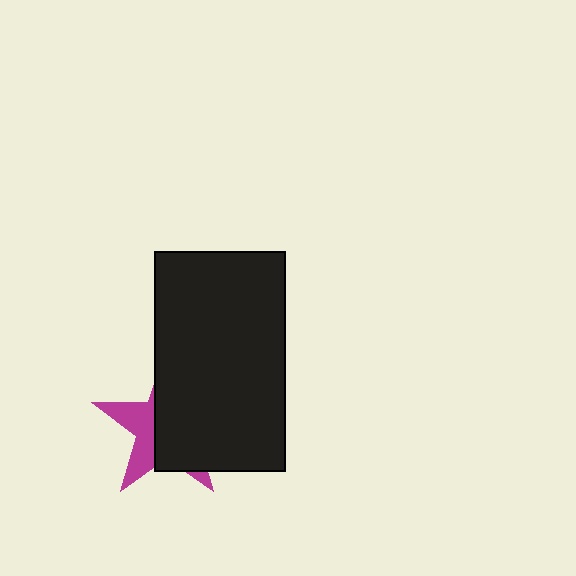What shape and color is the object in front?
The object in front is a black rectangle.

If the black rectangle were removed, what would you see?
You would see the complete magenta star.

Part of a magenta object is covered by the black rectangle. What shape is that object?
It is a star.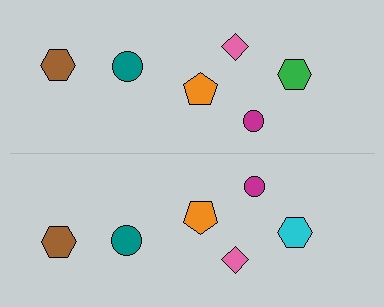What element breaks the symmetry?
The cyan hexagon on the bottom side breaks the symmetry — its mirror counterpart is green.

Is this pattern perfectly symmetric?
No, the pattern is not perfectly symmetric. The cyan hexagon on the bottom side breaks the symmetry — its mirror counterpart is green.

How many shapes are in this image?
There are 12 shapes in this image.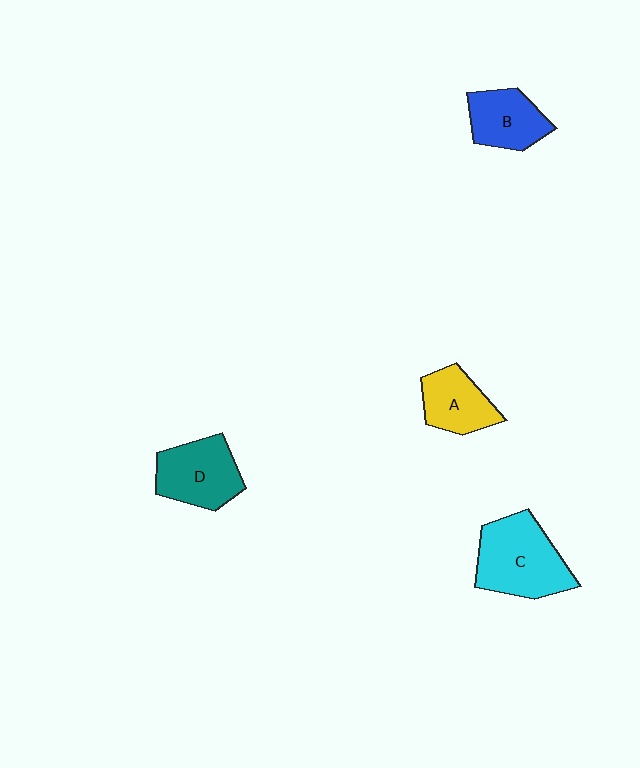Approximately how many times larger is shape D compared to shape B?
Approximately 1.2 times.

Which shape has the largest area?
Shape C (cyan).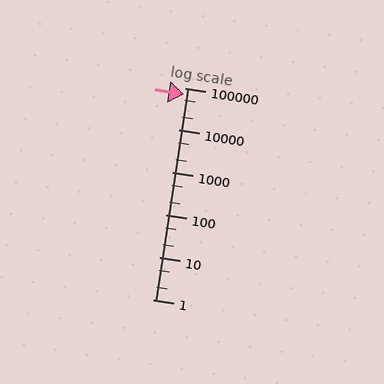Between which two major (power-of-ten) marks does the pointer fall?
The pointer is between 10000 and 100000.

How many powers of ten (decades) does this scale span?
The scale spans 5 decades, from 1 to 100000.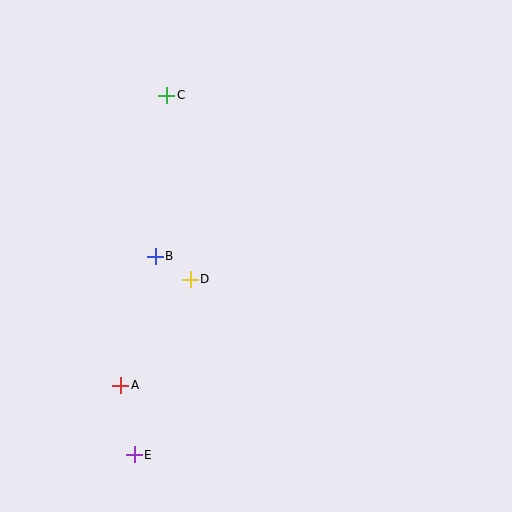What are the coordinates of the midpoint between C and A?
The midpoint between C and A is at (144, 240).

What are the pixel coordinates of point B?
Point B is at (155, 256).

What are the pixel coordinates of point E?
Point E is at (134, 455).